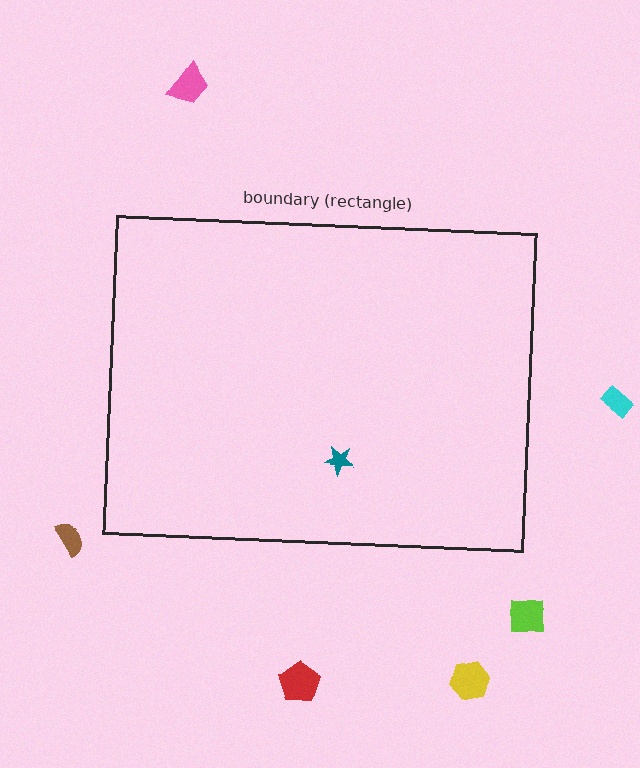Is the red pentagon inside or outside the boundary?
Outside.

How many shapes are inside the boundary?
1 inside, 6 outside.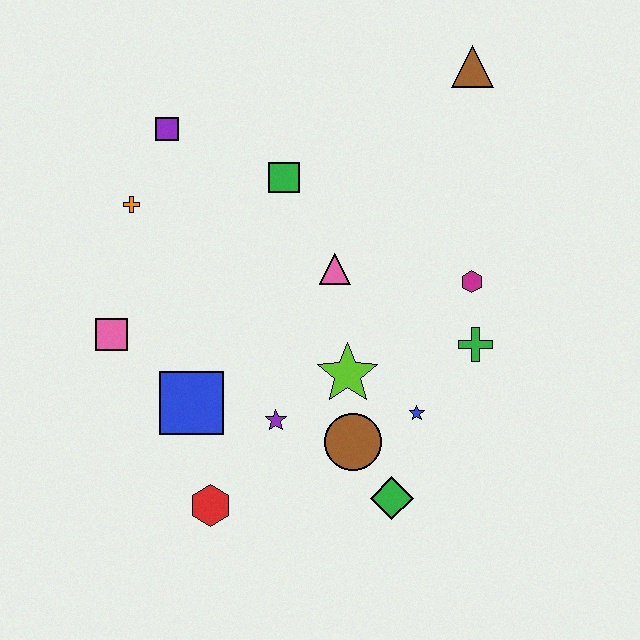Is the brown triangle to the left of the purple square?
No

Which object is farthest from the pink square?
The brown triangle is farthest from the pink square.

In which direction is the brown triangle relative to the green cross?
The brown triangle is above the green cross.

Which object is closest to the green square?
The pink triangle is closest to the green square.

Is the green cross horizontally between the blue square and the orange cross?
No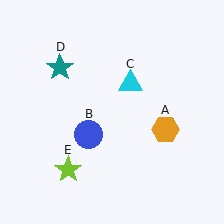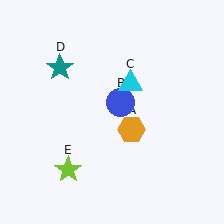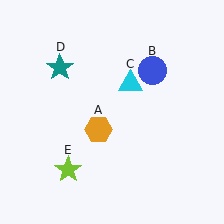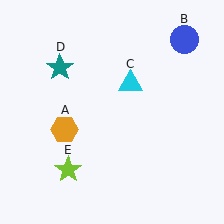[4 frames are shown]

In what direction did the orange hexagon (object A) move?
The orange hexagon (object A) moved left.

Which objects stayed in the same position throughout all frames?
Cyan triangle (object C) and teal star (object D) and lime star (object E) remained stationary.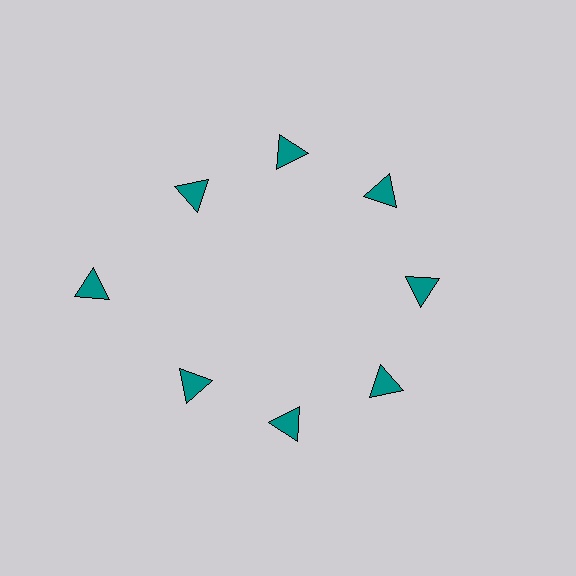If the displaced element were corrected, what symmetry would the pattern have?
It would have 8-fold rotational symmetry — the pattern would map onto itself every 45 degrees.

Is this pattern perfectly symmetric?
No. The 8 teal triangles are arranged in a ring, but one element near the 9 o'clock position is pushed outward from the center, breaking the 8-fold rotational symmetry.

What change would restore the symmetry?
The symmetry would be restored by moving it inward, back onto the ring so that all 8 triangles sit at equal angles and equal distance from the center.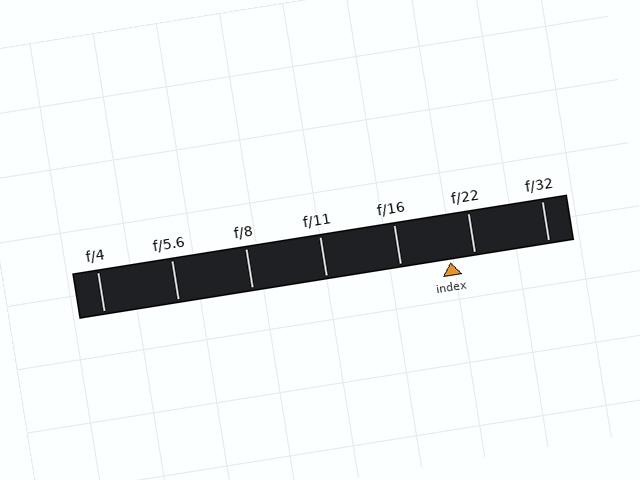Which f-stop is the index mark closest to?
The index mark is closest to f/22.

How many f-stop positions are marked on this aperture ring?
There are 7 f-stop positions marked.